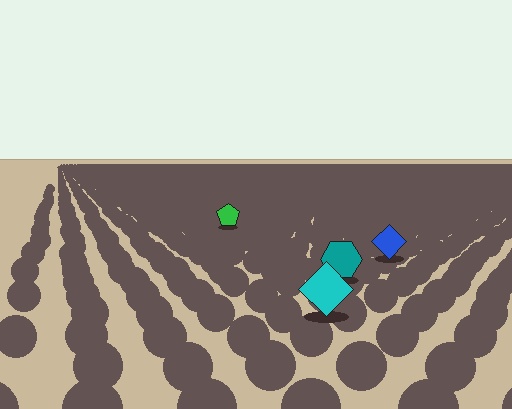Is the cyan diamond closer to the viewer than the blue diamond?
Yes. The cyan diamond is closer — you can tell from the texture gradient: the ground texture is coarser near it.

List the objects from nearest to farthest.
From nearest to farthest: the cyan diamond, the teal hexagon, the blue diamond, the green pentagon.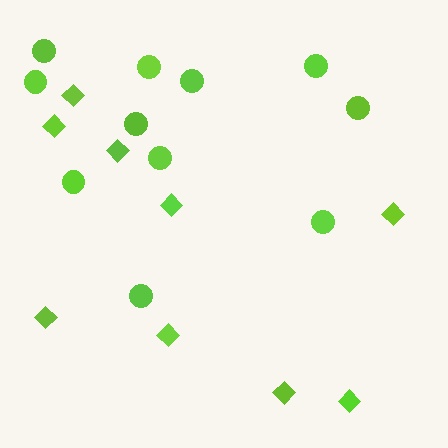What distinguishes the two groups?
There are 2 groups: one group of circles (11) and one group of diamonds (9).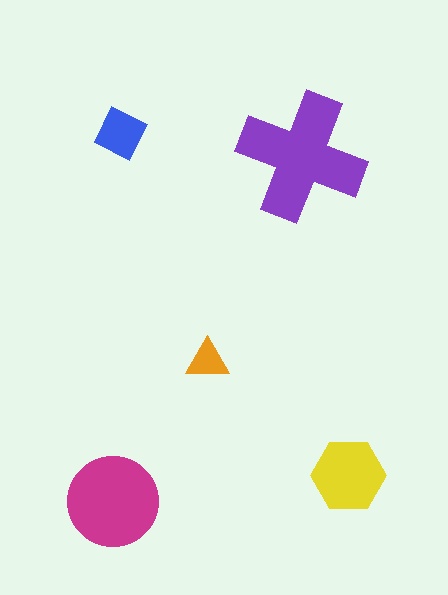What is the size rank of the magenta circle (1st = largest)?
2nd.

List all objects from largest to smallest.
The purple cross, the magenta circle, the yellow hexagon, the blue square, the orange triangle.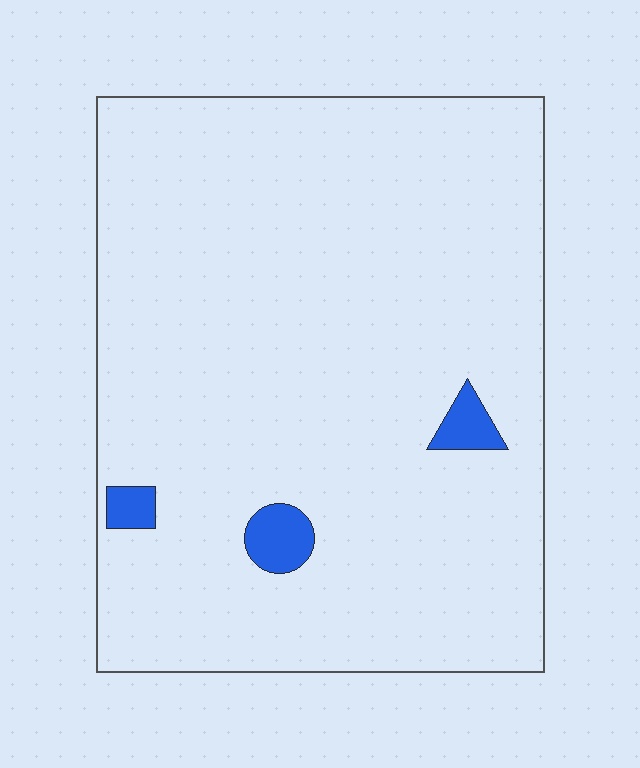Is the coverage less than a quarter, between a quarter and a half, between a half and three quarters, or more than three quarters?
Less than a quarter.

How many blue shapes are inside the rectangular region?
3.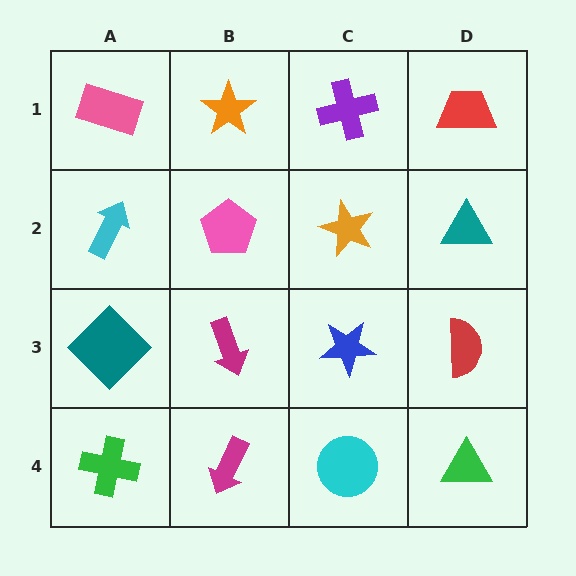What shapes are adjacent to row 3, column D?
A teal triangle (row 2, column D), a green triangle (row 4, column D), a blue star (row 3, column C).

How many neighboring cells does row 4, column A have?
2.